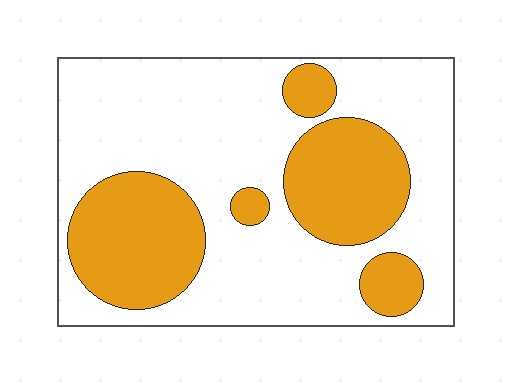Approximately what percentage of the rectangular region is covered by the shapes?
Approximately 35%.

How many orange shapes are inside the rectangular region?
5.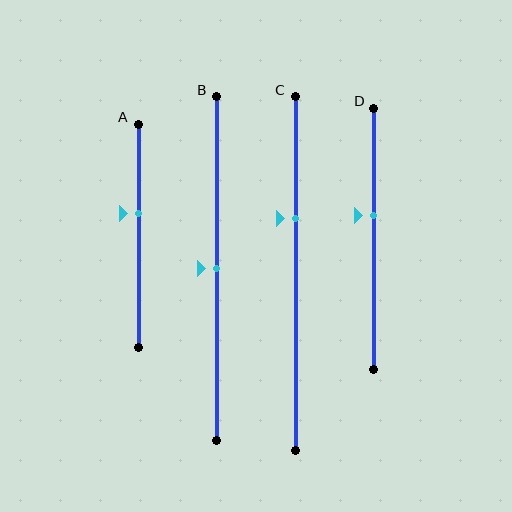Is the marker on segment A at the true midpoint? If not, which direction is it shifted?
No, the marker on segment A is shifted upward by about 10% of the segment length.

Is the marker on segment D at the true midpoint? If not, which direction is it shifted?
No, the marker on segment D is shifted upward by about 9% of the segment length.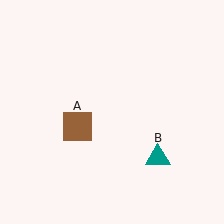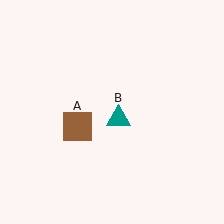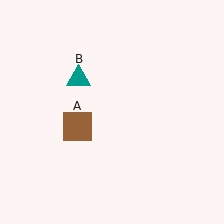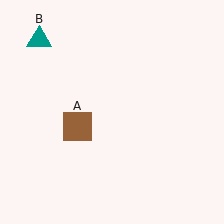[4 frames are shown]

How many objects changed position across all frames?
1 object changed position: teal triangle (object B).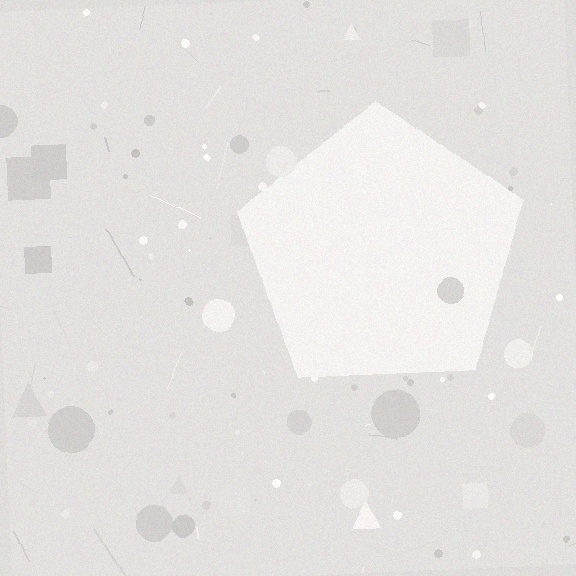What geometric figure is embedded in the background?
A pentagon is embedded in the background.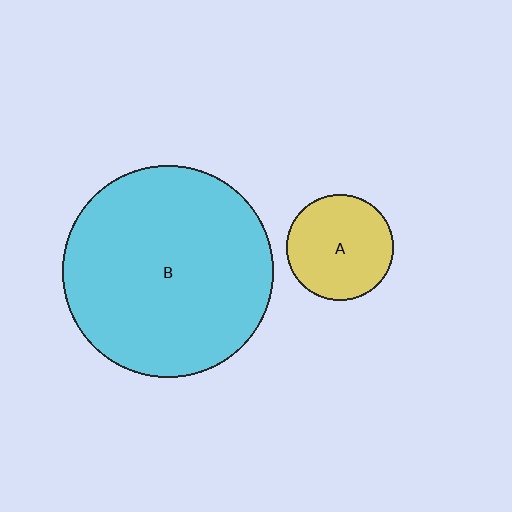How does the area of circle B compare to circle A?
Approximately 4.0 times.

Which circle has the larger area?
Circle B (cyan).